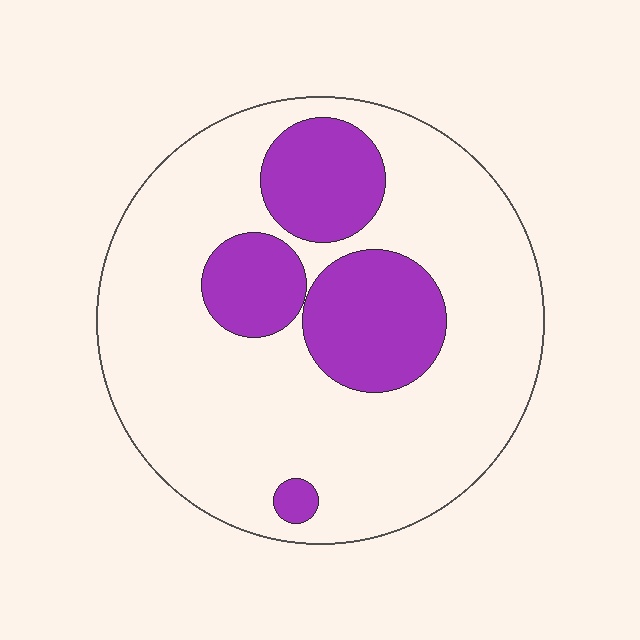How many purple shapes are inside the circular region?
4.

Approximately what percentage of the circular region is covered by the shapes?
Approximately 25%.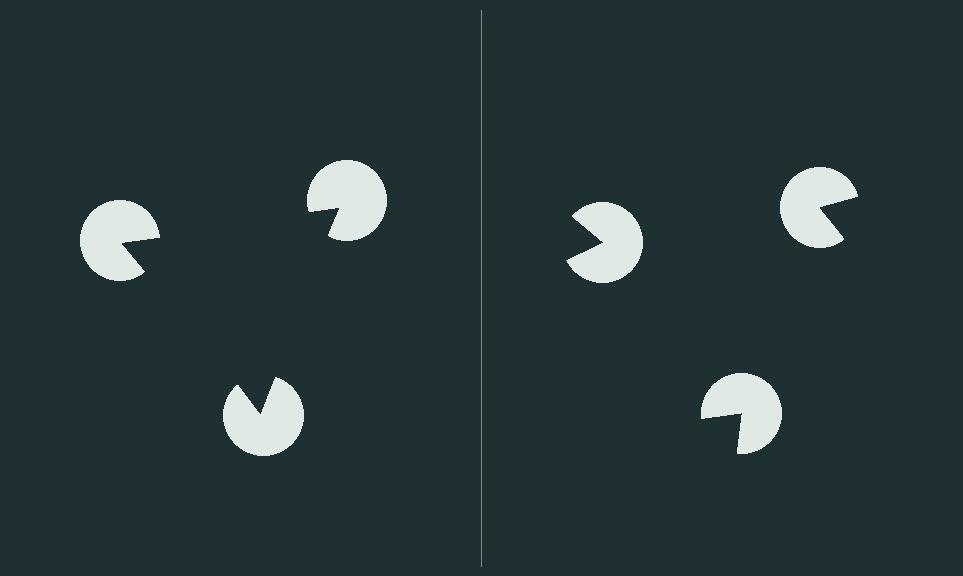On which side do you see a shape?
An illusory triangle appears on the left side. On the right side the wedge cuts are rotated, so no coherent shape forms.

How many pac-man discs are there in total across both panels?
6 — 3 on each side.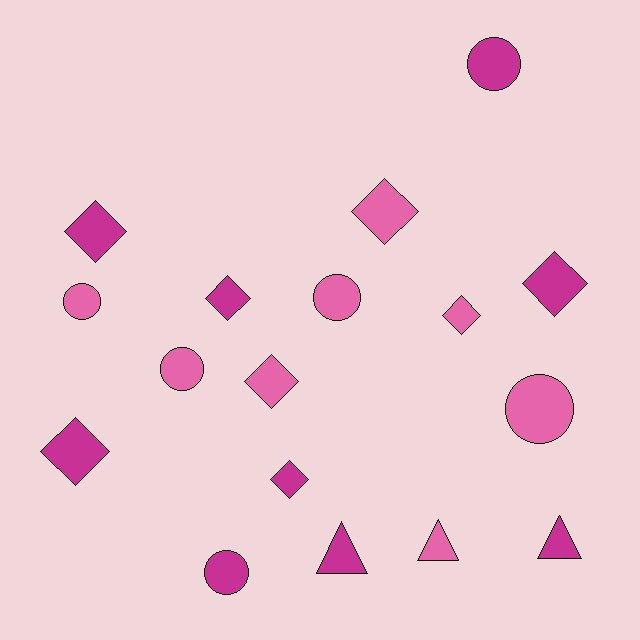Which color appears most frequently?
Magenta, with 9 objects.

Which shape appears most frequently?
Diamond, with 8 objects.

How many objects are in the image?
There are 17 objects.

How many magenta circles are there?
There are 2 magenta circles.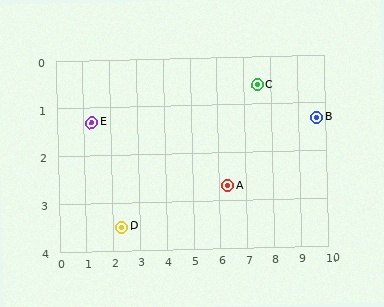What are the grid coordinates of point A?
Point A is at approximately (6.3, 2.7).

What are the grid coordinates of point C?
Point C is at approximately (7.5, 0.6).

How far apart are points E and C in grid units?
Points E and C are about 6.2 grid units apart.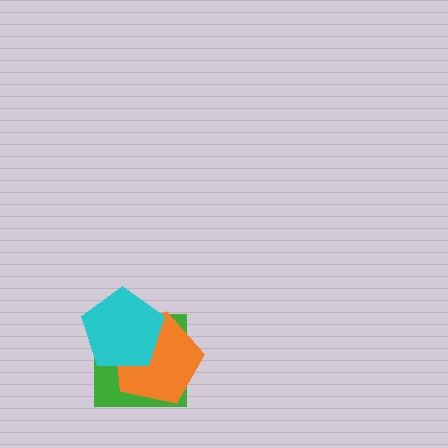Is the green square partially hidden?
Yes, it is partially covered by another shape.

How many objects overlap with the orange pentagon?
2 objects overlap with the orange pentagon.